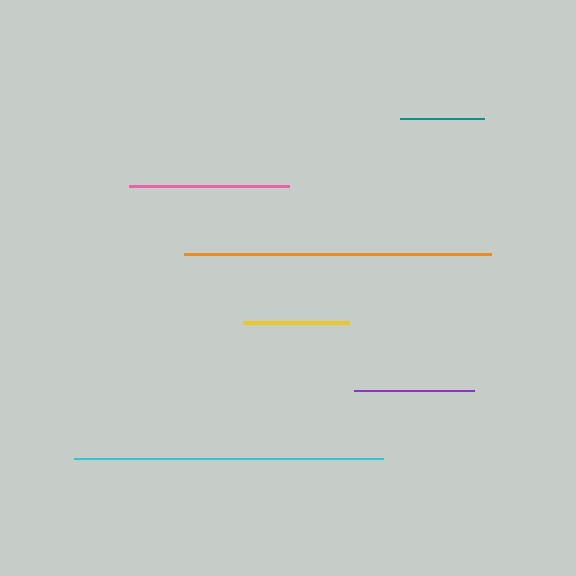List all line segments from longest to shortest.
From longest to shortest: cyan, orange, pink, purple, yellow, teal.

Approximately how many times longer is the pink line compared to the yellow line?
The pink line is approximately 1.5 times the length of the yellow line.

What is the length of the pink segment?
The pink segment is approximately 160 pixels long.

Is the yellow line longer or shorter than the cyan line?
The cyan line is longer than the yellow line.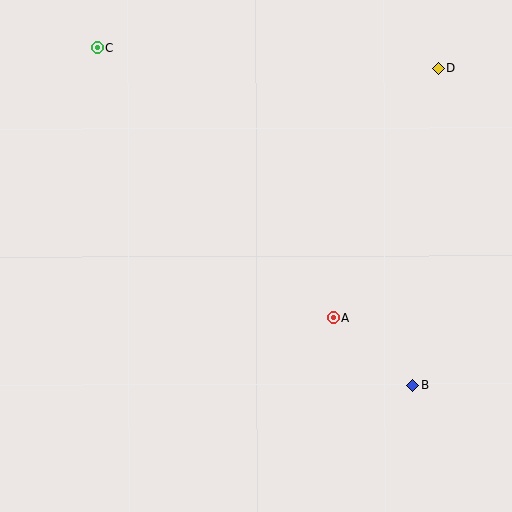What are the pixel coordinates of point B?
Point B is at (413, 385).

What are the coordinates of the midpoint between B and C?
The midpoint between B and C is at (255, 216).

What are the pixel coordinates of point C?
Point C is at (97, 48).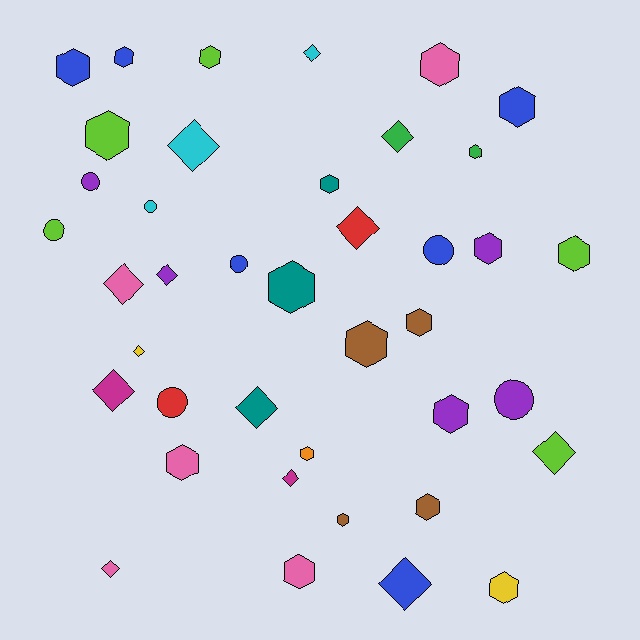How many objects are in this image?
There are 40 objects.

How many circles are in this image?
There are 7 circles.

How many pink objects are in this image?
There are 5 pink objects.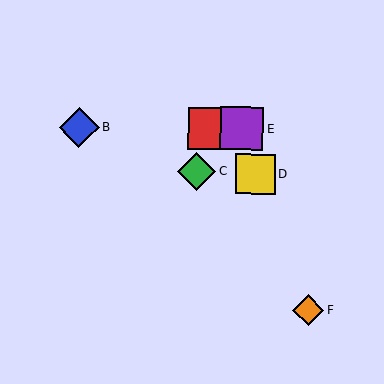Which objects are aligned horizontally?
Objects A, B, E are aligned horizontally.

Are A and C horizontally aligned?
No, A is at y≈128 and C is at y≈172.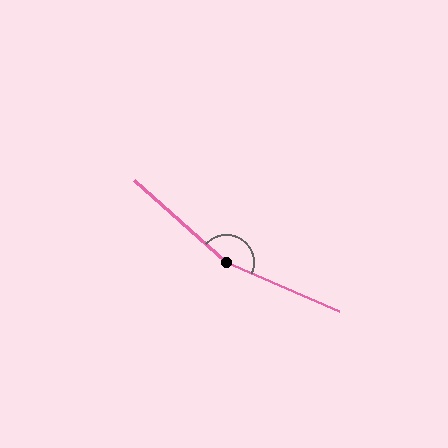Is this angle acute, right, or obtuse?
It is obtuse.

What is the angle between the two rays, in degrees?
Approximately 162 degrees.